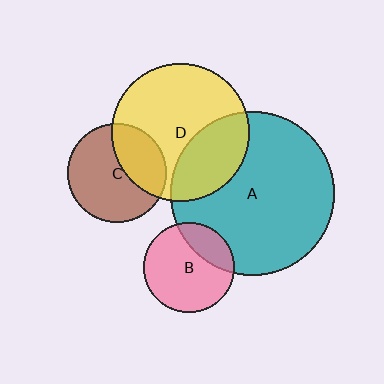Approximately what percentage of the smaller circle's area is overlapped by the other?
Approximately 30%.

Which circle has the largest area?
Circle A (teal).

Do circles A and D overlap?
Yes.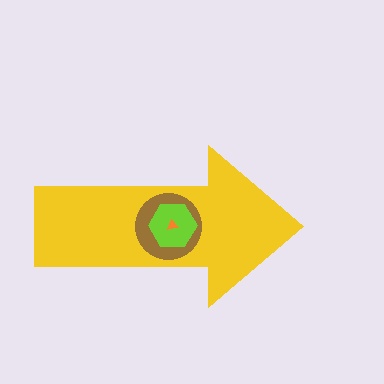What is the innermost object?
The orange triangle.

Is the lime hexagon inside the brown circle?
Yes.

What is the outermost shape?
The yellow arrow.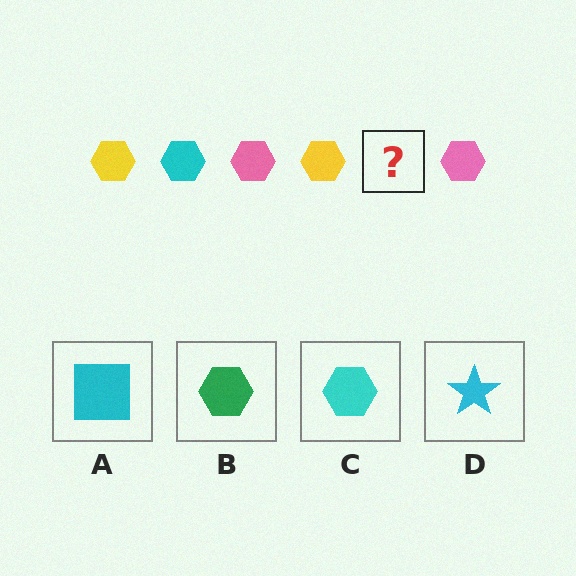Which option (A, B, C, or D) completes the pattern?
C.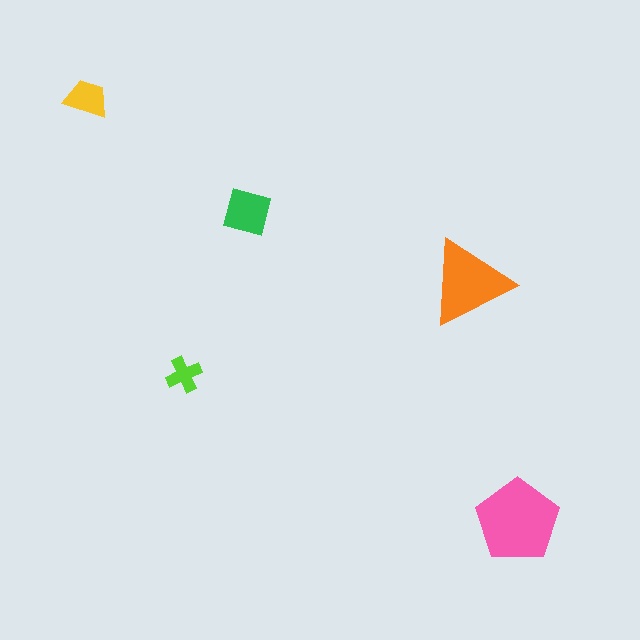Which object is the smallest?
The lime cross.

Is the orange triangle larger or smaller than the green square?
Larger.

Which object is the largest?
The pink pentagon.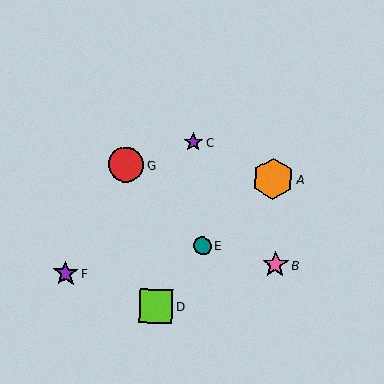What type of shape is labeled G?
Shape G is a red circle.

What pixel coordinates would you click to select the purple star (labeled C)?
Click at (193, 142) to select the purple star C.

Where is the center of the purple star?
The center of the purple star is at (193, 142).